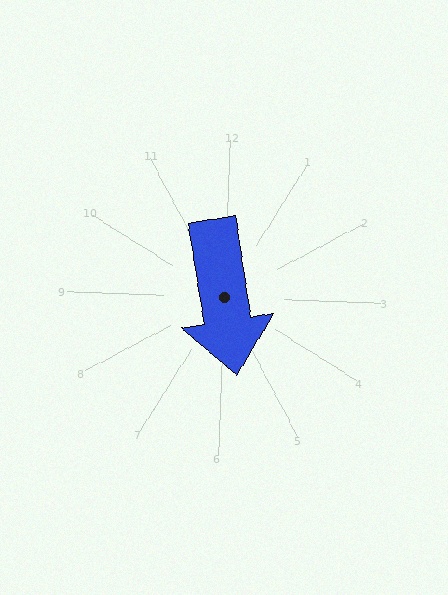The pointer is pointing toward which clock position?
Roughly 6 o'clock.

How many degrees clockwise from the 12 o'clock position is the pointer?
Approximately 169 degrees.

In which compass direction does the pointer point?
South.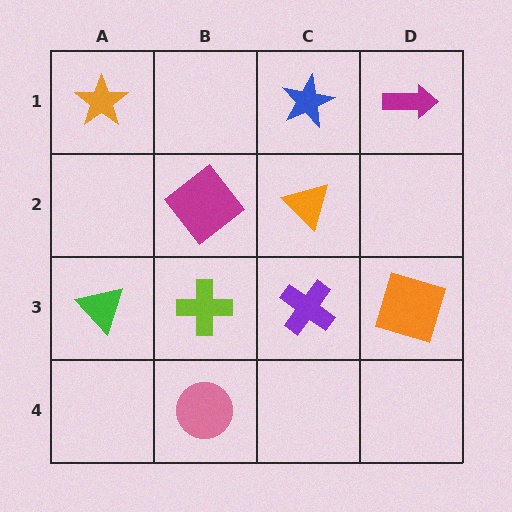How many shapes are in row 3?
4 shapes.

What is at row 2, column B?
A magenta diamond.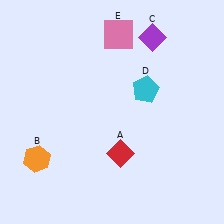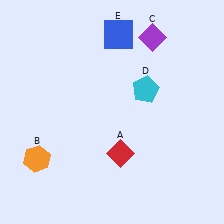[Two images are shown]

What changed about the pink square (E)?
In Image 1, E is pink. In Image 2, it changed to blue.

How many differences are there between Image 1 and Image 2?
There is 1 difference between the two images.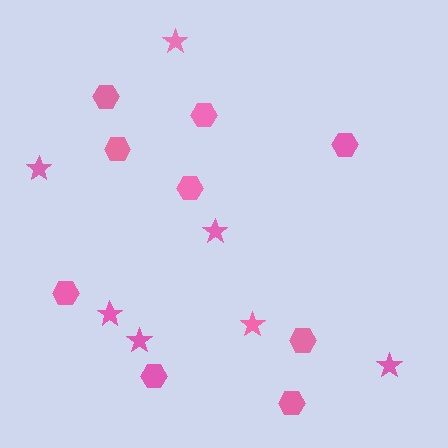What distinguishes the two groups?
There are 2 groups: one group of stars (7) and one group of hexagons (9).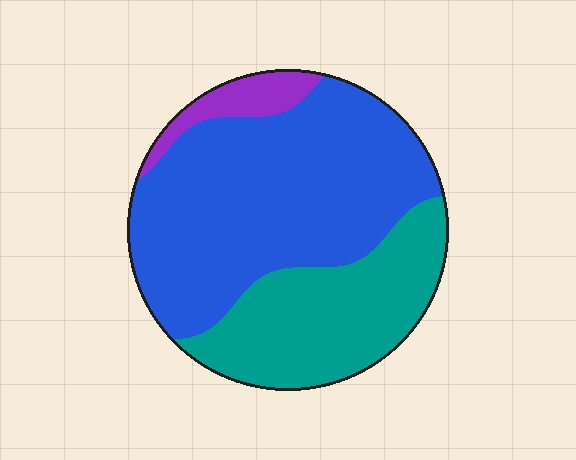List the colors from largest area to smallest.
From largest to smallest: blue, teal, purple.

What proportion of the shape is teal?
Teal covers about 35% of the shape.